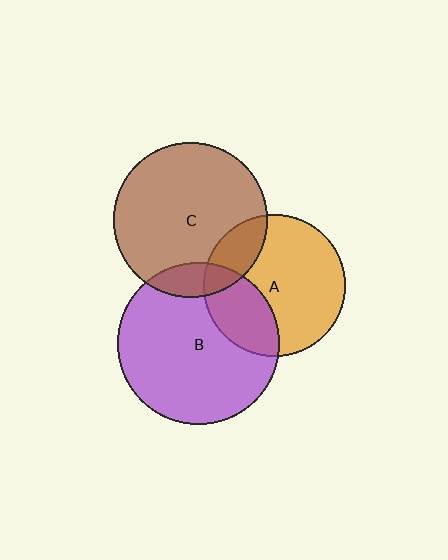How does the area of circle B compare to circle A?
Approximately 1.3 times.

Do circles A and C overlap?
Yes.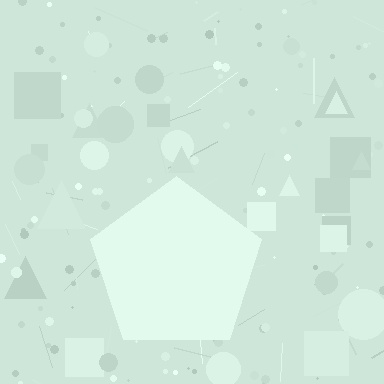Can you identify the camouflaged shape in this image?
The camouflaged shape is a pentagon.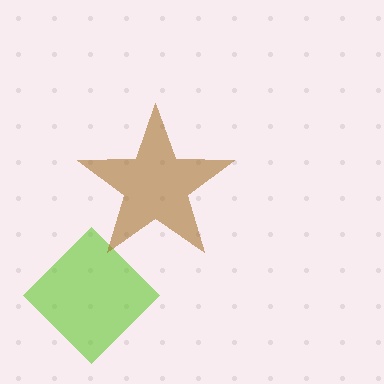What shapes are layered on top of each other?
The layered shapes are: a lime diamond, a brown star.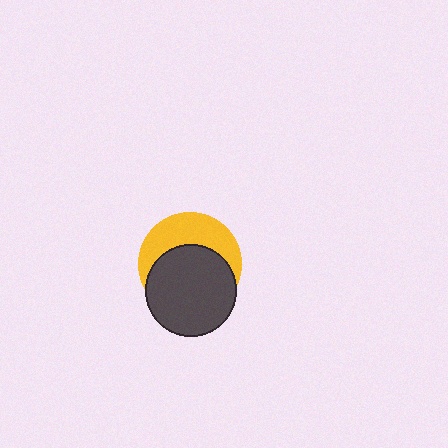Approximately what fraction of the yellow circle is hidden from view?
Roughly 58% of the yellow circle is hidden behind the dark gray circle.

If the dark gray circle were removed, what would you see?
You would see the complete yellow circle.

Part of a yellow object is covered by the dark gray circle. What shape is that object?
It is a circle.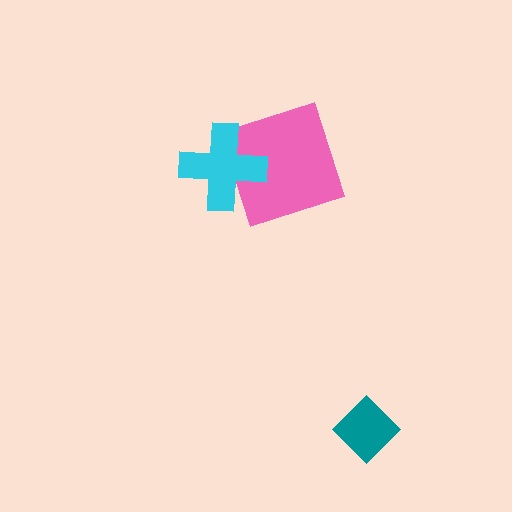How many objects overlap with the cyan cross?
1 object overlaps with the cyan cross.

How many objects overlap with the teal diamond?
0 objects overlap with the teal diamond.